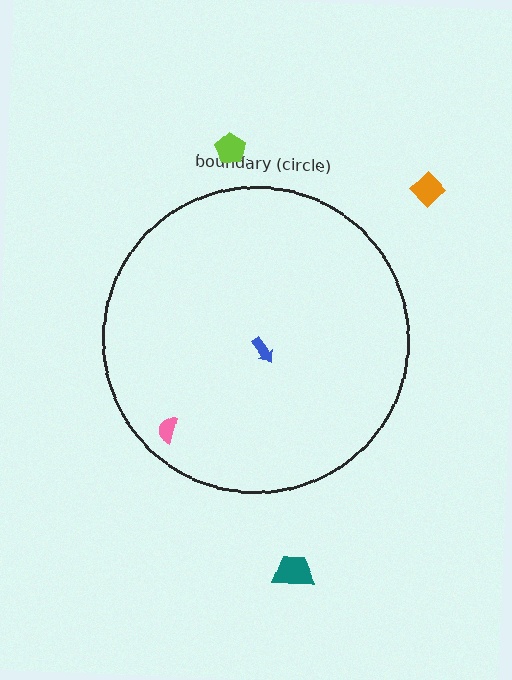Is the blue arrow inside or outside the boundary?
Inside.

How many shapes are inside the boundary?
2 inside, 3 outside.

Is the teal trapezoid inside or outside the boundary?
Outside.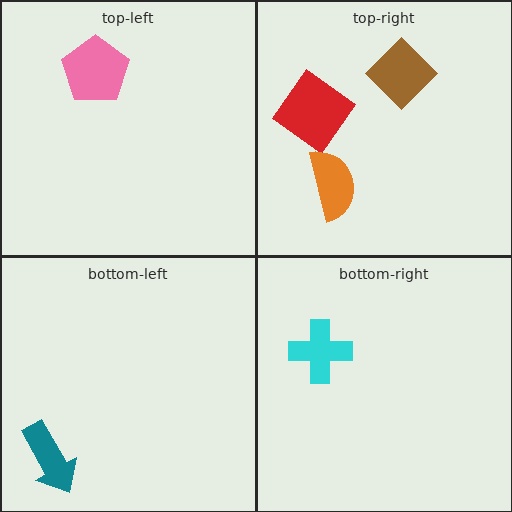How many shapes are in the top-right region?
3.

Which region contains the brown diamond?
The top-right region.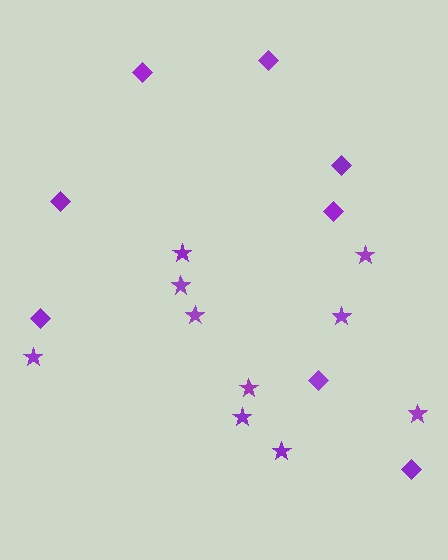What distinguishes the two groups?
There are 2 groups: one group of diamonds (8) and one group of stars (10).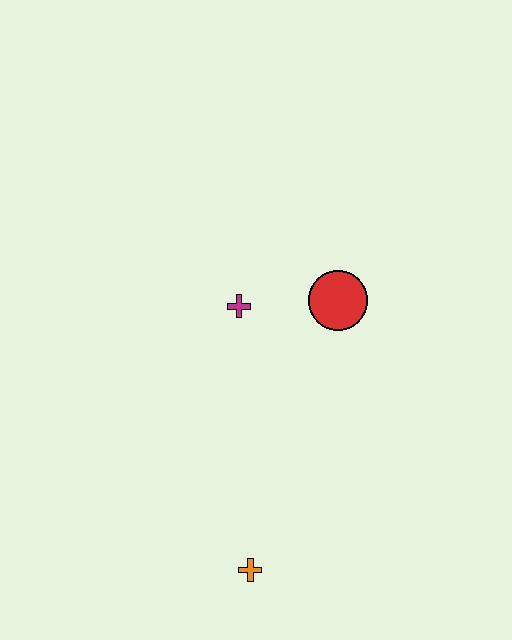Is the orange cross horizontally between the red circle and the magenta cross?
Yes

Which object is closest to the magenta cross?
The red circle is closest to the magenta cross.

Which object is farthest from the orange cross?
The red circle is farthest from the orange cross.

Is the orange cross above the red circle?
No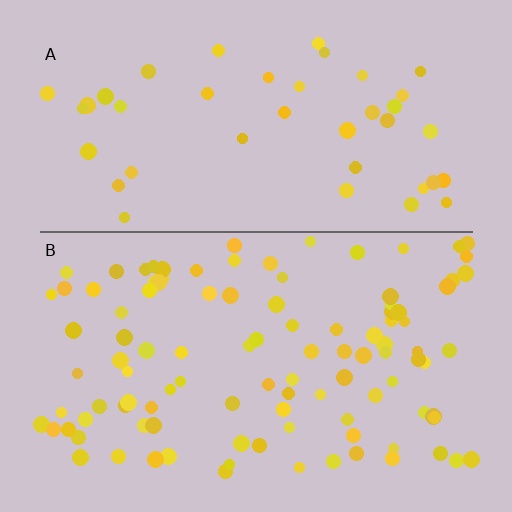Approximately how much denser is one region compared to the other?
Approximately 2.5× — region B over region A.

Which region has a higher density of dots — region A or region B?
B (the bottom).